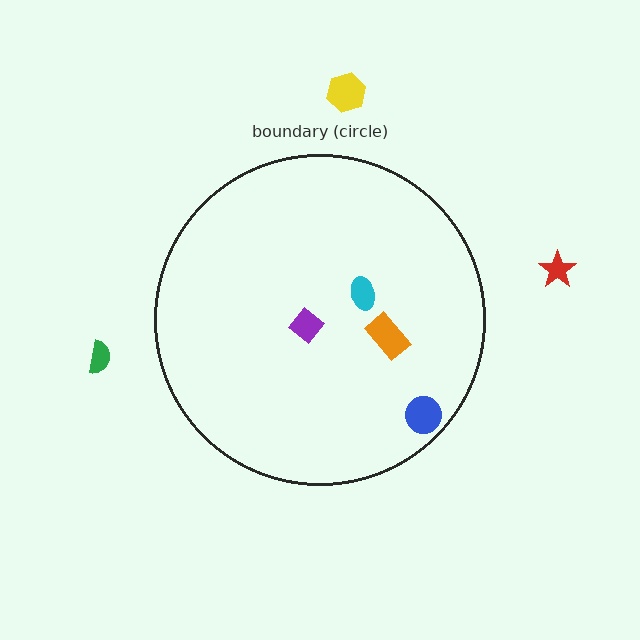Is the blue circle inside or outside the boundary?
Inside.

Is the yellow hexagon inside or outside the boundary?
Outside.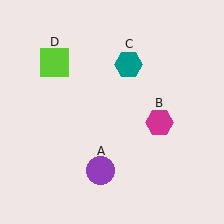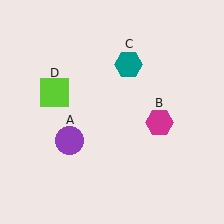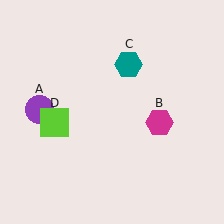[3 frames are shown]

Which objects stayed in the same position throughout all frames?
Magenta hexagon (object B) and teal hexagon (object C) remained stationary.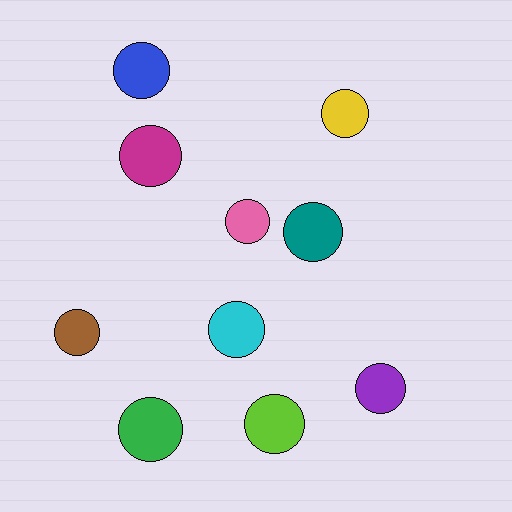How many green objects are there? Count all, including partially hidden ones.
There is 1 green object.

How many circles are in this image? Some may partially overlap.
There are 10 circles.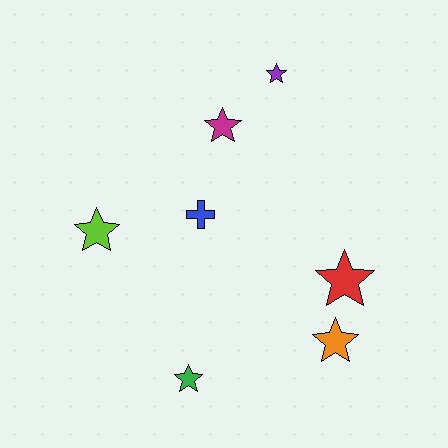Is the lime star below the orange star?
No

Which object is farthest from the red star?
The lime star is farthest from the red star.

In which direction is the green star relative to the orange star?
The green star is to the left of the orange star.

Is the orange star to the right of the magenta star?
Yes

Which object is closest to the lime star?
The blue cross is closest to the lime star.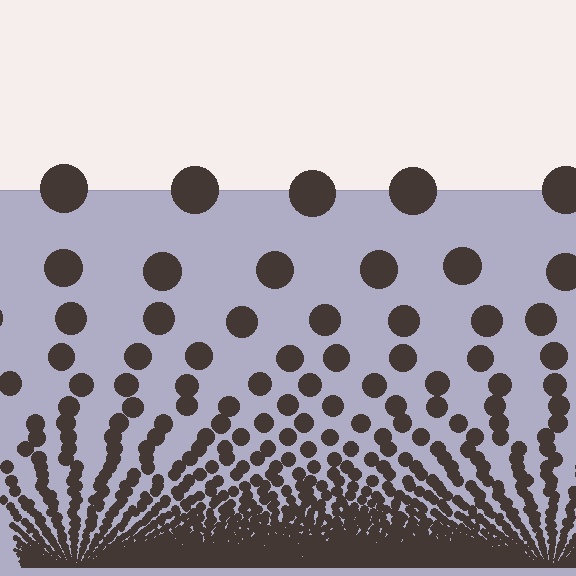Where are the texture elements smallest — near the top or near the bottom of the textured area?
Near the bottom.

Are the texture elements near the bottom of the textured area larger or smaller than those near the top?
Smaller. The gradient is inverted — elements near the bottom are smaller and denser.